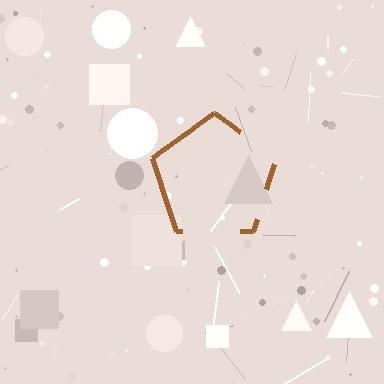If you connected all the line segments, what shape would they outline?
They would outline a pentagon.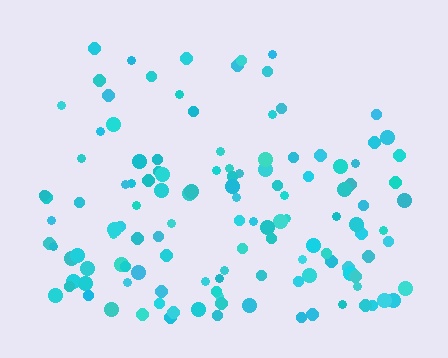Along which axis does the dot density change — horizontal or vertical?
Vertical.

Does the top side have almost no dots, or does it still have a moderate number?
Still a moderate number, just noticeably fewer than the bottom.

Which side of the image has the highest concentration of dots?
The bottom.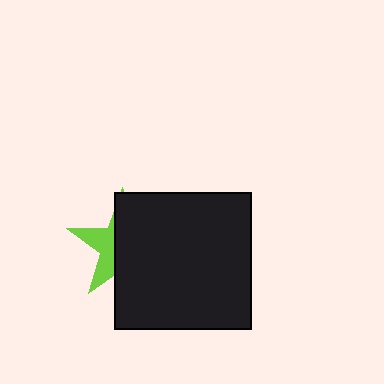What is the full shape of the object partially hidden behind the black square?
The partially hidden object is a lime star.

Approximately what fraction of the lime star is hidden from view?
Roughly 66% of the lime star is hidden behind the black square.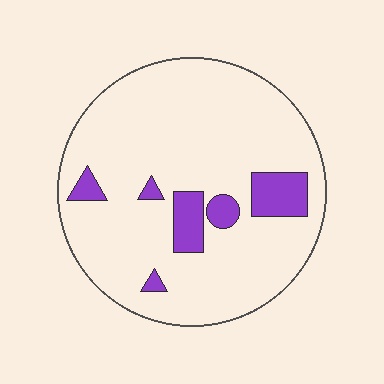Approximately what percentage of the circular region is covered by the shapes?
Approximately 10%.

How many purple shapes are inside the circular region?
6.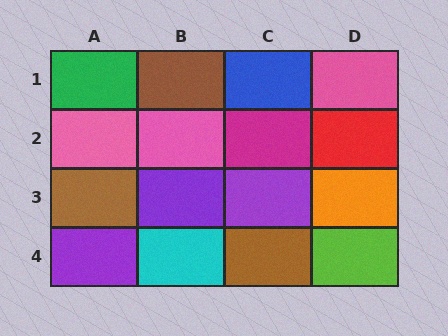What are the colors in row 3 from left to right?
Brown, purple, purple, orange.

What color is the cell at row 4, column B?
Cyan.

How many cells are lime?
1 cell is lime.